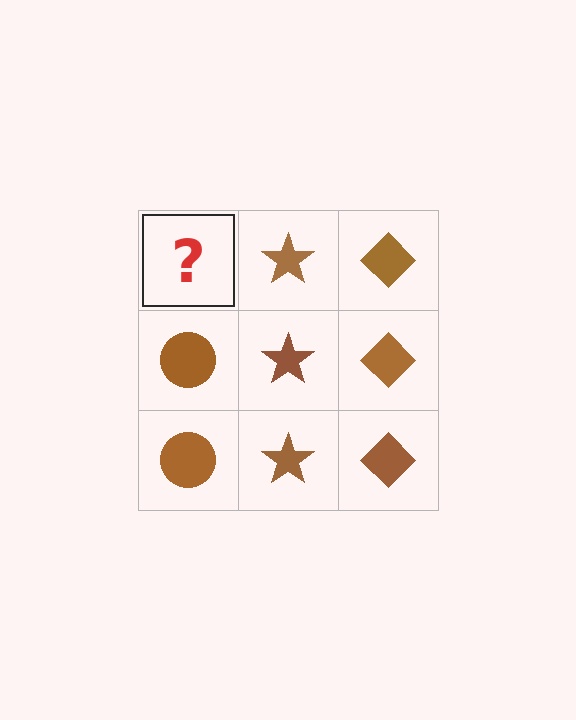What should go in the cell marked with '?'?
The missing cell should contain a brown circle.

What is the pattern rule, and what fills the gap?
The rule is that each column has a consistent shape. The gap should be filled with a brown circle.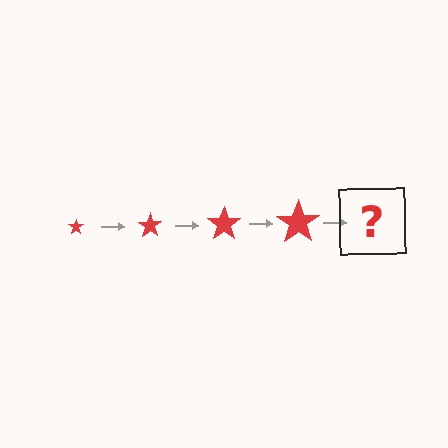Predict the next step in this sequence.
The next step is a red star, larger than the previous one.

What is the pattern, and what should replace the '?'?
The pattern is that the star gets progressively larger each step. The '?' should be a red star, larger than the previous one.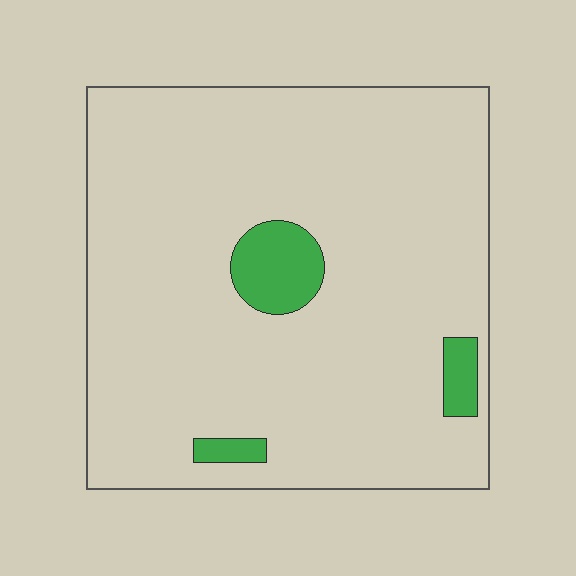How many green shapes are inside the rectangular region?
3.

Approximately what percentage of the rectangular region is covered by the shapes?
Approximately 5%.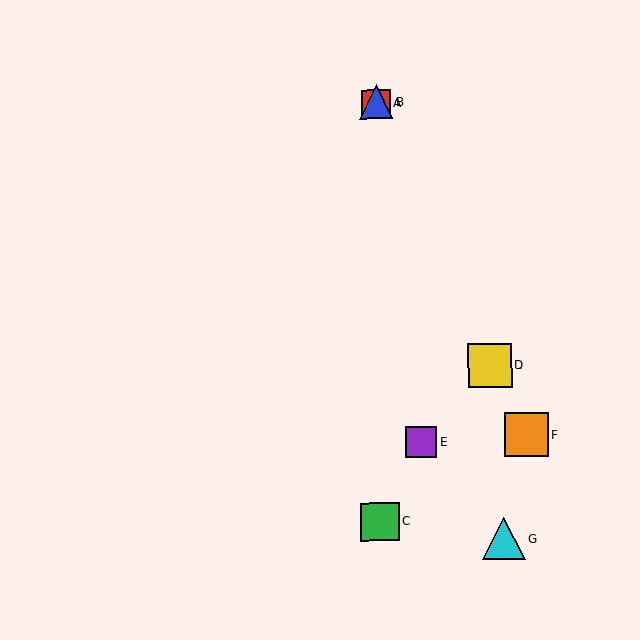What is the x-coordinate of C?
Object C is at x≈380.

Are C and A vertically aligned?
Yes, both are at x≈380.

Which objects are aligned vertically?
Objects A, B, C are aligned vertically.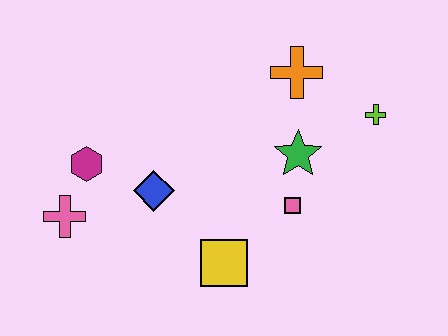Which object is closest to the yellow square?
The pink square is closest to the yellow square.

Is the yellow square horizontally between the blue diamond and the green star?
Yes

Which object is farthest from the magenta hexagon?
The lime cross is farthest from the magenta hexagon.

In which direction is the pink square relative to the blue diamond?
The pink square is to the right of the blue diamond.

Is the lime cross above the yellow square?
Yes